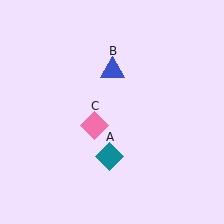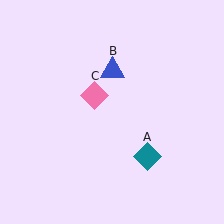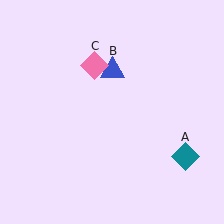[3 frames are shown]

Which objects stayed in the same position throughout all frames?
Blue triangle (object B) remained stationary.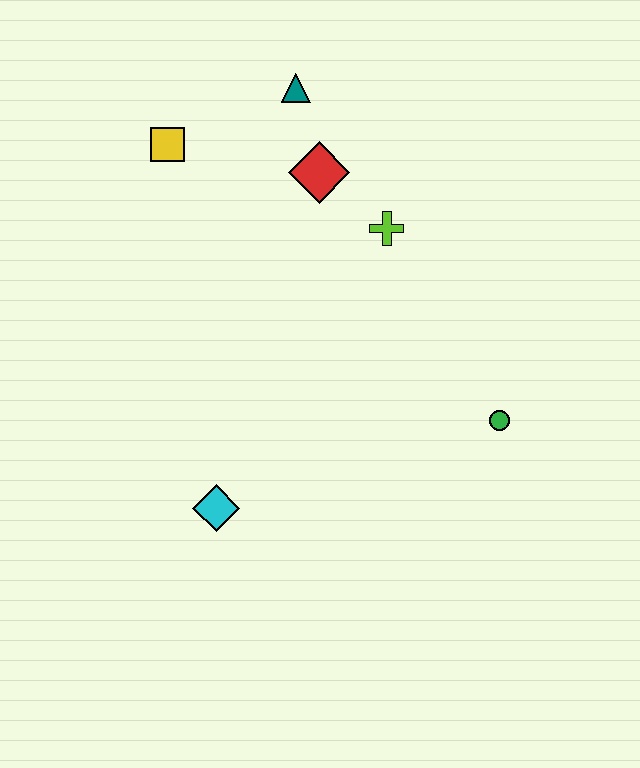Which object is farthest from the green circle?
The yellow square is farthest from the green circle.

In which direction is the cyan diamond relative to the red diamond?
The cyan diamond is below the red diamond.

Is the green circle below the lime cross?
Yes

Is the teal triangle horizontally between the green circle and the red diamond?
No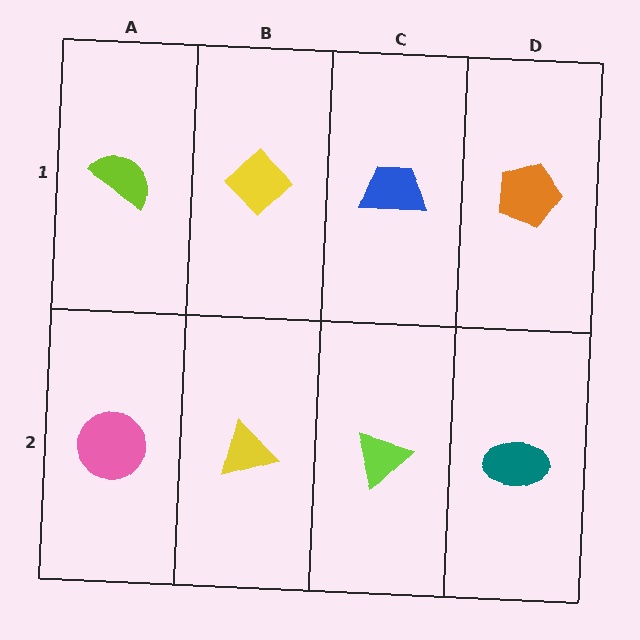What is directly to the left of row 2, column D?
A lime triangle.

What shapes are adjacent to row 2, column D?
An orange pentagon (row 1, column D), a lime triangle (row 2, column C).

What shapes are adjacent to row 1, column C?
A lime triangle (row 2, column C), a yellow diamond (row 1, column B), an orange pentagon (row 1, column D).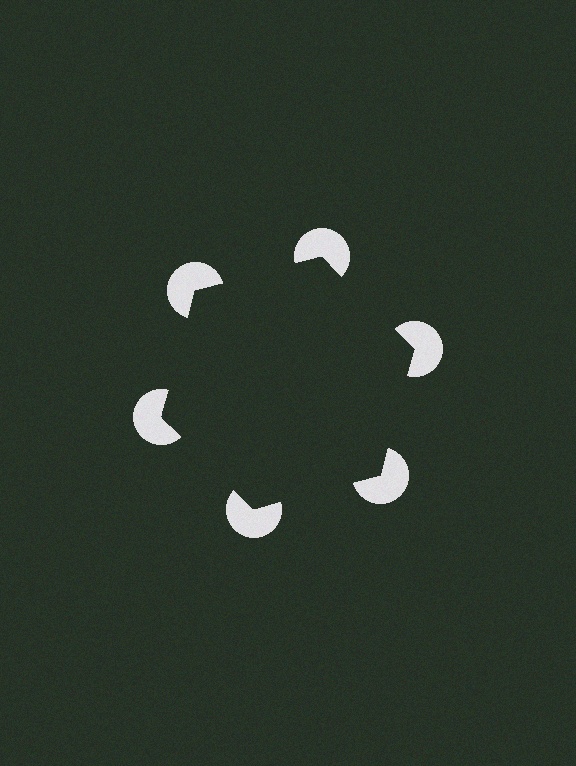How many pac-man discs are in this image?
There are 6 — one at each vertex of the illusory hexagon.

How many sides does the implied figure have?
6 sides.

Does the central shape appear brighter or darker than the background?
It typically appears slightly darker than the background, even though no actual brightness change is drawn.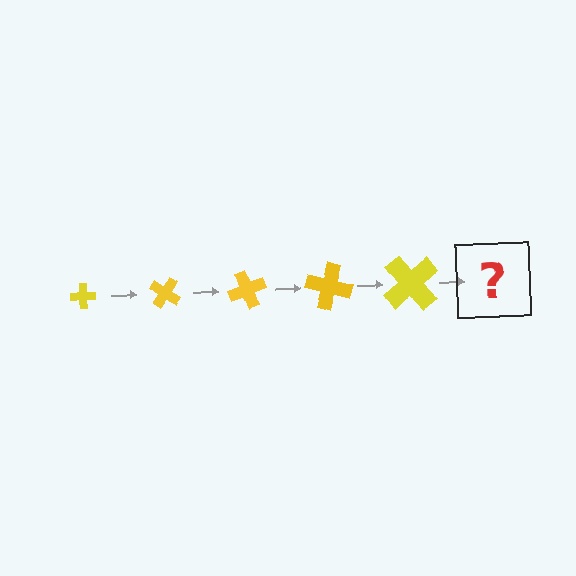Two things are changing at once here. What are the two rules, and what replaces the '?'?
The two rules are that the cross grows larger each step and it rotates 35 degrees each step. The '?' should be a cross, larger than the previous one and rotated 175 degrees from the start.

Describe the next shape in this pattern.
It should be a cross, larger than the previous one and rotated 175 degrees from the start.